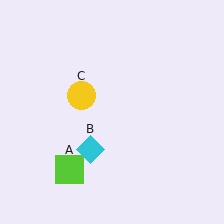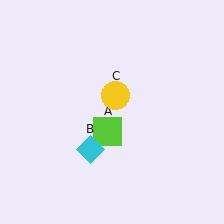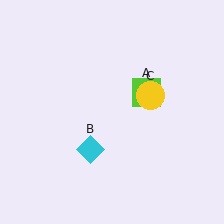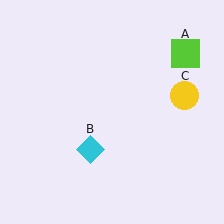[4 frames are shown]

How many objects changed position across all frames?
2 objects changed position: lime square (object A), yellow circle (object C).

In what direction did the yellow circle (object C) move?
The yellow circle (object C) moved right.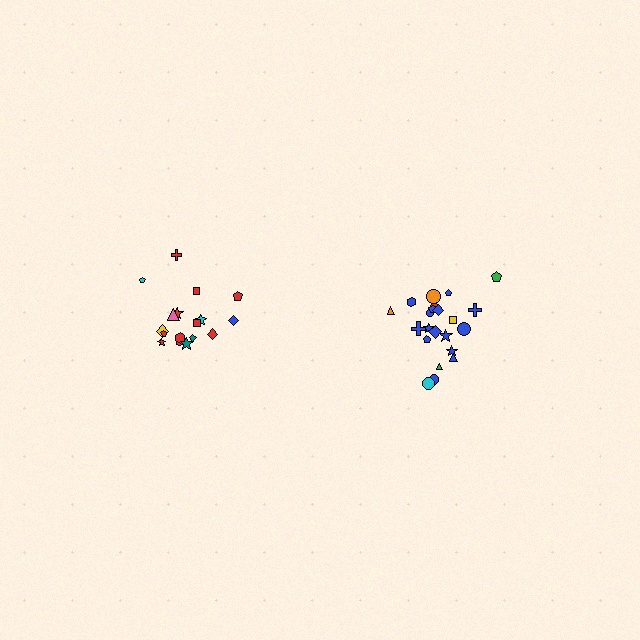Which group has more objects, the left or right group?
The right group.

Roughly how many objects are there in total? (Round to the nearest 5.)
Roughly 40 objects in total.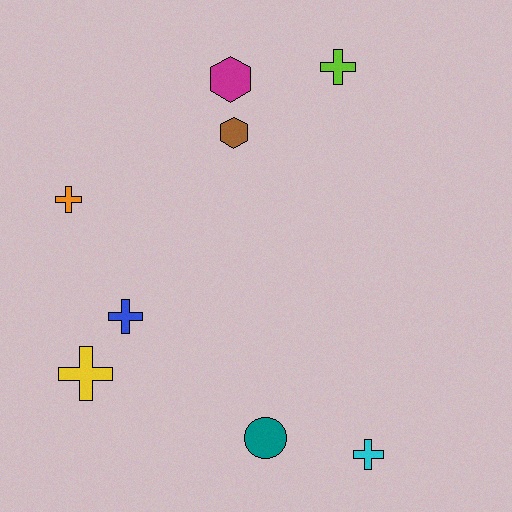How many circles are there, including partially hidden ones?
There is 1 circle.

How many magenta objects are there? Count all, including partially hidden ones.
There is 1 magenta object.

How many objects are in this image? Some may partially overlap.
There are 8 objects.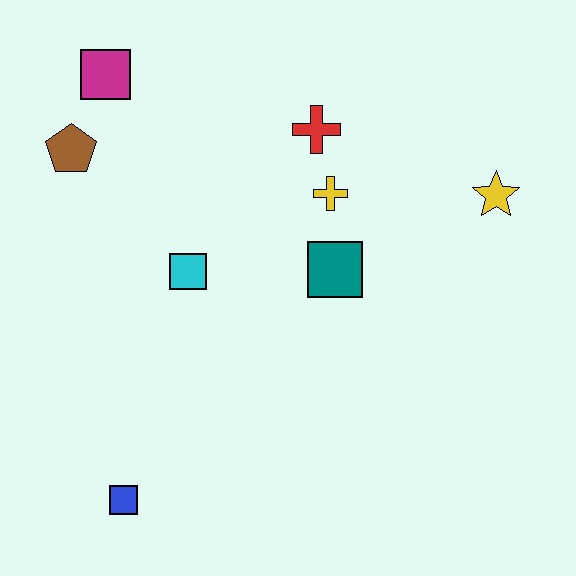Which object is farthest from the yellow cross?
The blue square is farthest from the yellow cross.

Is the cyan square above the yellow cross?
No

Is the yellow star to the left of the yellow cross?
No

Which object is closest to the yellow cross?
The red cross is closest to the yellow cross.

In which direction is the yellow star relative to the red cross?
The yellow star is to the right of the red cross.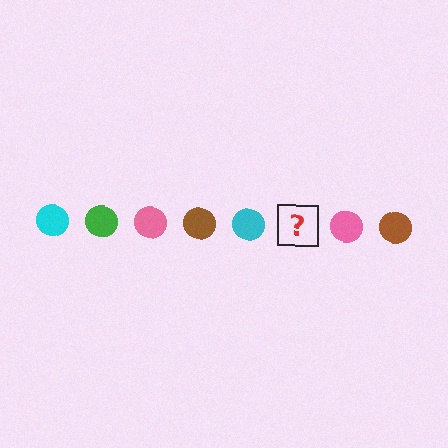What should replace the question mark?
The question mark should be replaced with a green circle.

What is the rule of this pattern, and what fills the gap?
The rule is that the pattern cycles through cyan, green, pink, brown circles. The gap should be filled with a green circle.